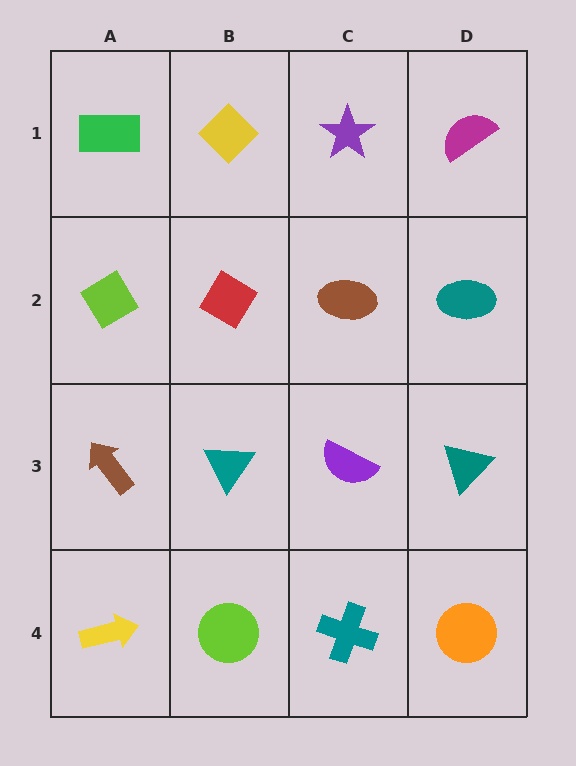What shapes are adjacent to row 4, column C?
A purple semicircle (row 3, column C), a lime circle (row 4, column B), an orange circle (row 4, column D).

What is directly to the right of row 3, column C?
A teal triangle.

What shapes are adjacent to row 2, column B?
A yellow diamond (row 1, column B), a teal triangle (row 3, column B), a lime diamond (row 2, column A), a brown ellipse (row 2, column C).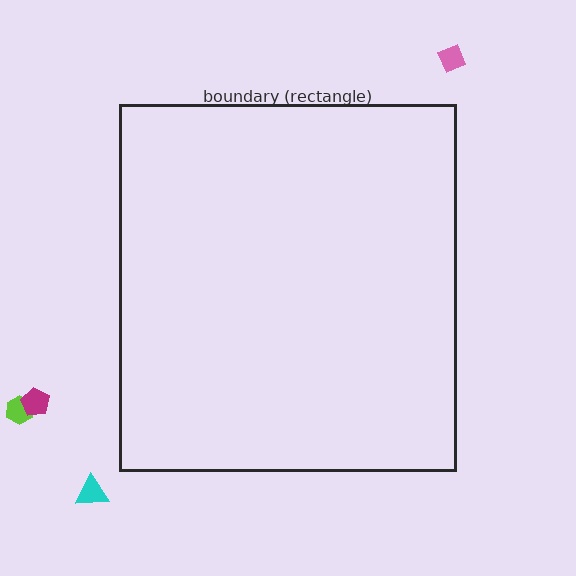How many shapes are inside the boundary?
0 inside, 4 outside.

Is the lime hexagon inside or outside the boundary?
Outside.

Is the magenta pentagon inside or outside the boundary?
Outside.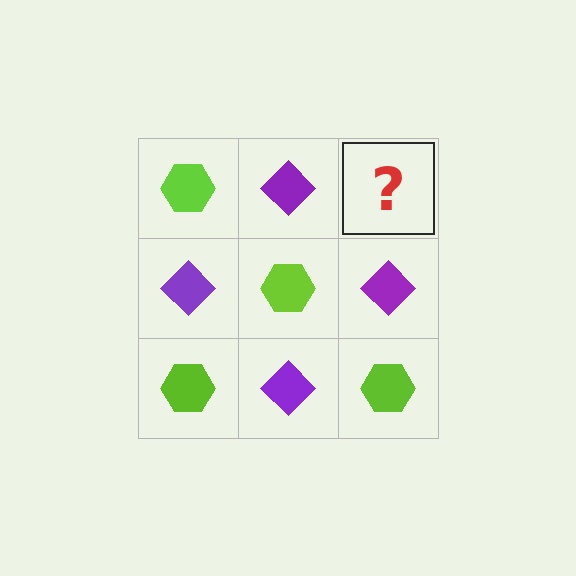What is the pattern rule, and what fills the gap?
The rule is that it alternates lime hexagon and purple diamond in a checkerboard pattern. The gap should be filled with a lime hexagon.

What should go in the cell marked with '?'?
The missing cell should contain a lime hexagon.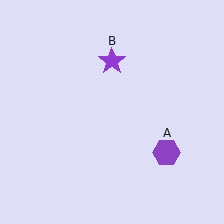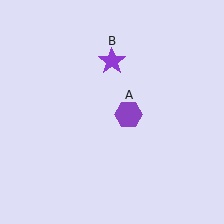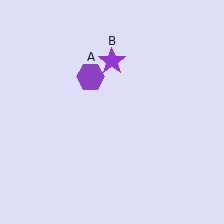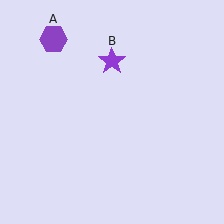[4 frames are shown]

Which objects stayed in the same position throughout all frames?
Purple star (object B) remained stationary.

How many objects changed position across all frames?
1 object changed position: purple hexagon (object A).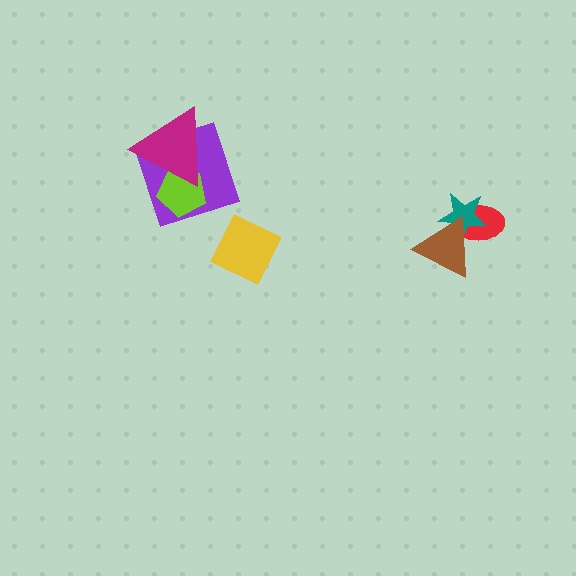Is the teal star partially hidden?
Yes, it is partially covered by another shape.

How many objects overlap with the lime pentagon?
2 objects overlap with the lime pentagon.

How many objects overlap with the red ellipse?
2 objects overlap with the red ellipse.